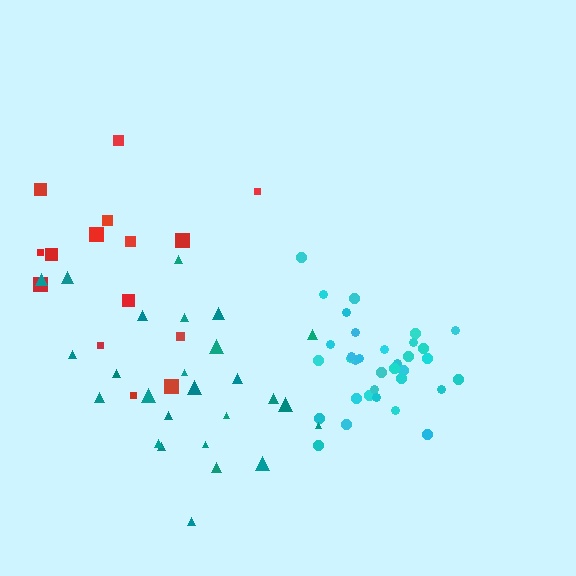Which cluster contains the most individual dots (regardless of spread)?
Cyan (34).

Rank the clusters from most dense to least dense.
cyan, teal, red.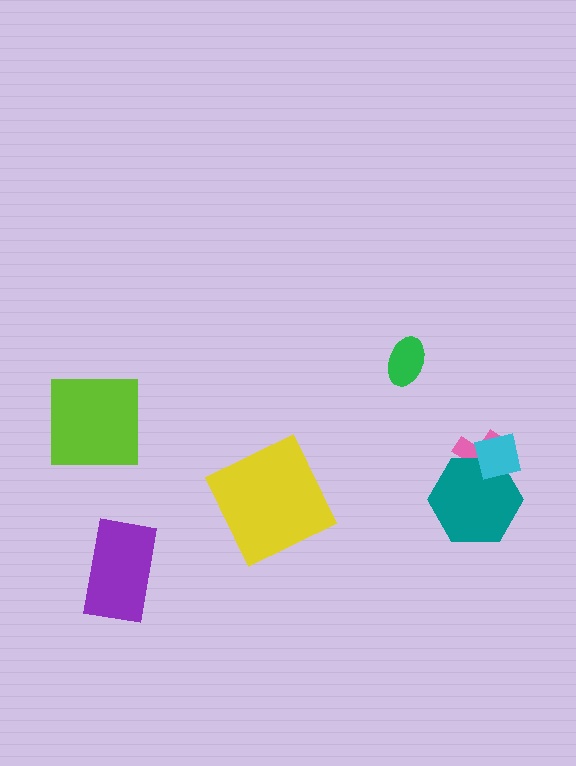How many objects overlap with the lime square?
0 objects overlap with the lime square.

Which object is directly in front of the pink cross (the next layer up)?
The teal hexagon is directly in front of the pink cross.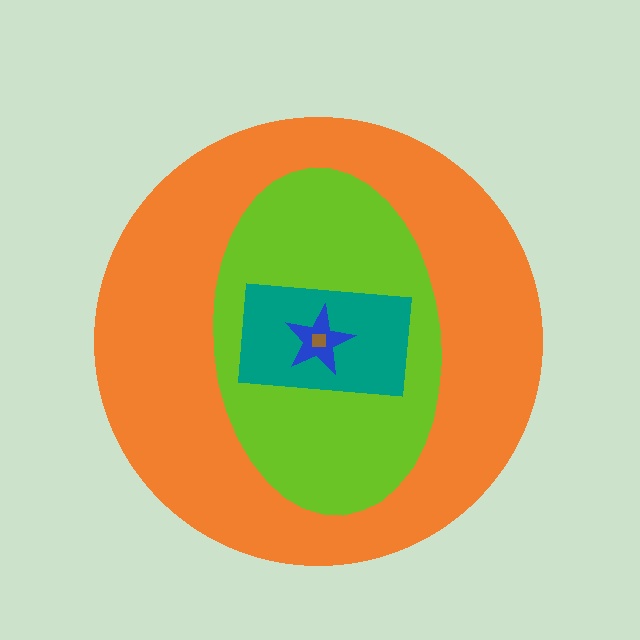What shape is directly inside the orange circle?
The lime ellipse.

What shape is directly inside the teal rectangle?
The blue star.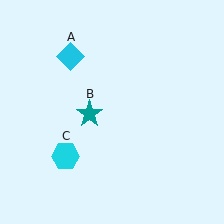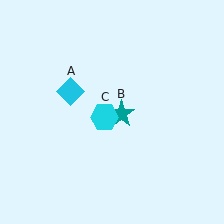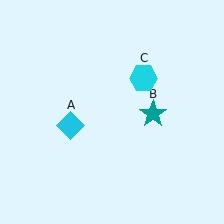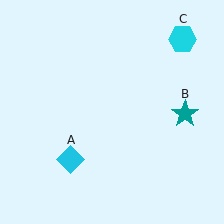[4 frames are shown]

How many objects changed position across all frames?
3 objects changed position: cyan diamond (object A), teal star (object B), cyan hexagon (object C).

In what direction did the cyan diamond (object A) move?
The cyan diamond (object A) moved down.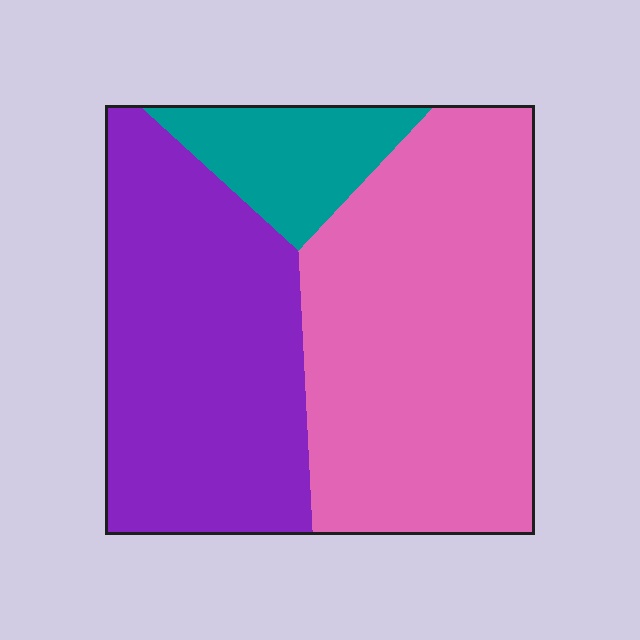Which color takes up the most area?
Pink, at roughly 50%.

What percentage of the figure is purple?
Purple covers 40% of the figure.